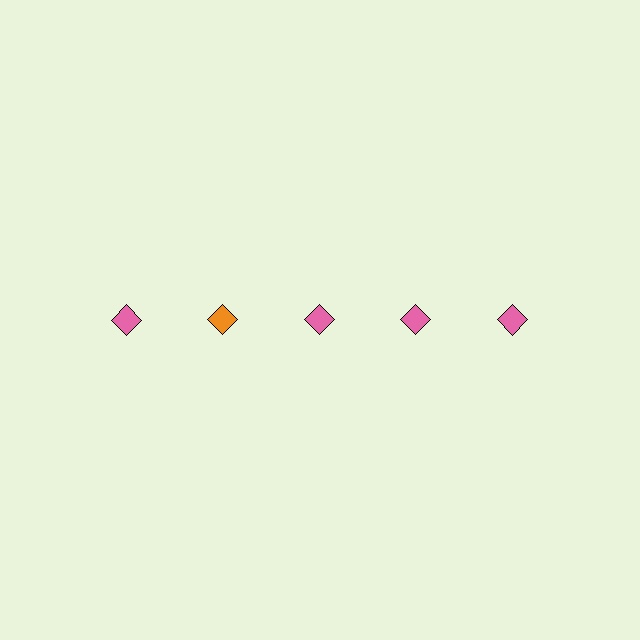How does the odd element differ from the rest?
It has a different color: orange instead of pink.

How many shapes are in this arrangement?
There are 5 shapes arranged in a grid pattern.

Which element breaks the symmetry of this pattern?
The orange diamond in the top row, second from left column breaks the symmetry. All other shapes are pink diamonds.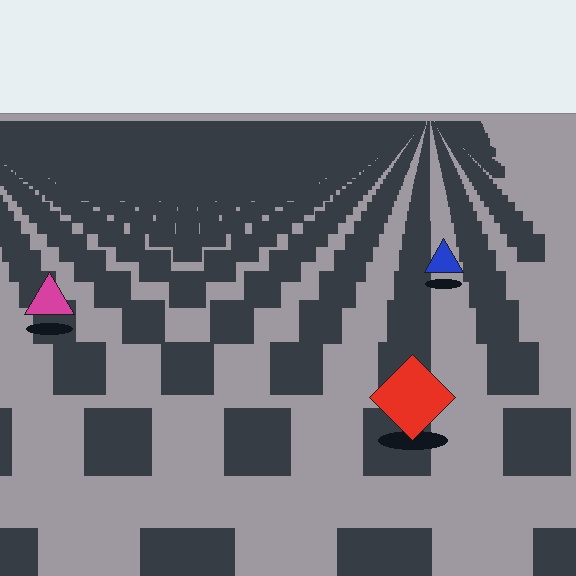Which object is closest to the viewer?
The red diamond is closest. The texture marks near it are larger and more spread out.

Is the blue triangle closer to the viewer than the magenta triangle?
No. The magenta triangle is closer — you can tell from the texture gradient: the ground texture is coarser near it.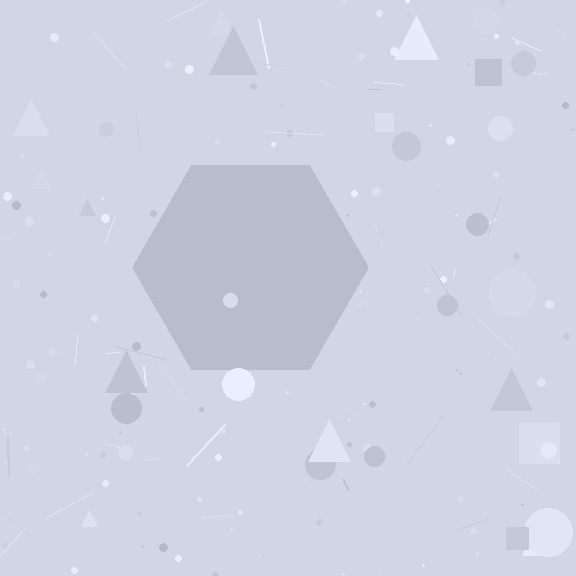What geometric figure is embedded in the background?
A hexagon is embedded in the background.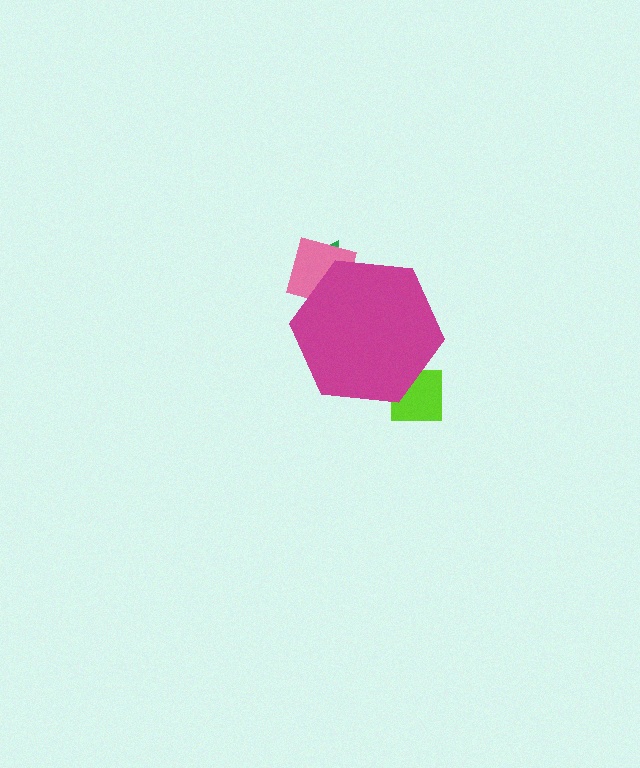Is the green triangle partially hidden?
Yes, the green triangle is partially hidden behind the magenta hexagon.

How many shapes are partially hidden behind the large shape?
3 shapes are partially hidden.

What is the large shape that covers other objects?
A magenta hexagon.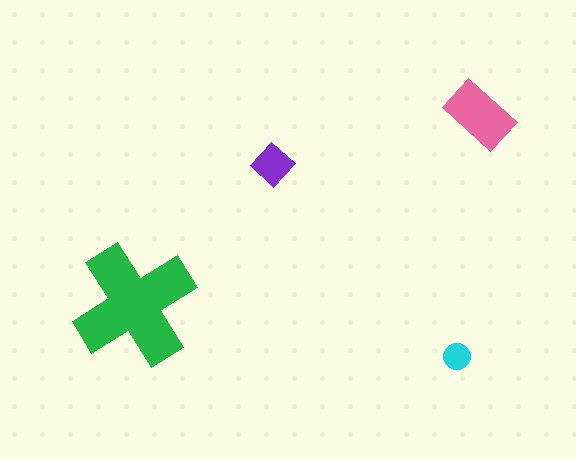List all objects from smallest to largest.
The cyan circle, the purple diamond, the pink rectangle, the green cross.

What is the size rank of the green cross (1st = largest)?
1st.